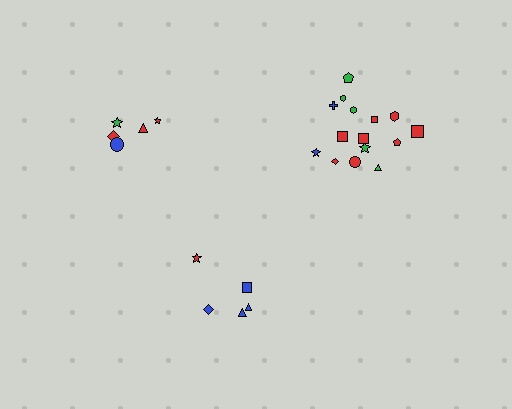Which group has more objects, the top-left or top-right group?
The top-right group.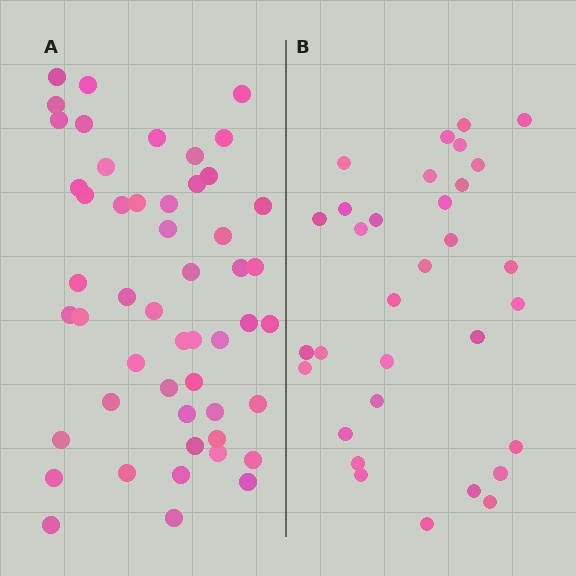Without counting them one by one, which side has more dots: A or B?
Region A (the left region) has more dots.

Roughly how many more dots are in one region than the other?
Region A has approximately 20 more dots than region B.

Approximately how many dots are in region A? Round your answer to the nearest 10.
About 50 dots. (The exact count is 51, which rounds to 50.)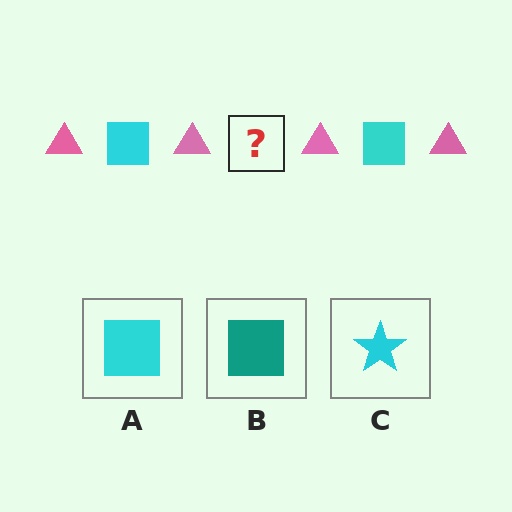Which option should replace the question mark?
Option A.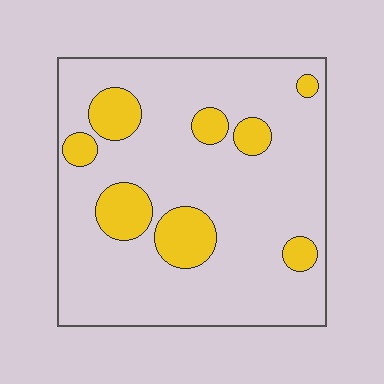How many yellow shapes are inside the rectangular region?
8.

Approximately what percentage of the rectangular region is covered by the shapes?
Approximately 20%.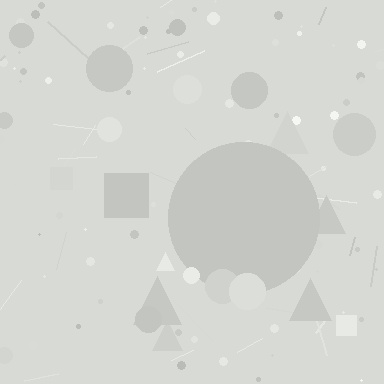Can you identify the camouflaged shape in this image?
The camouflaged shape is a circle.